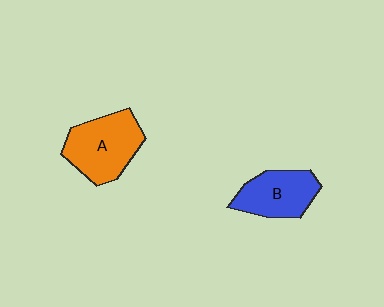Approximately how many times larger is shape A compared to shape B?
Approximately 1.2 times.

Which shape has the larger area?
Shape A (orange).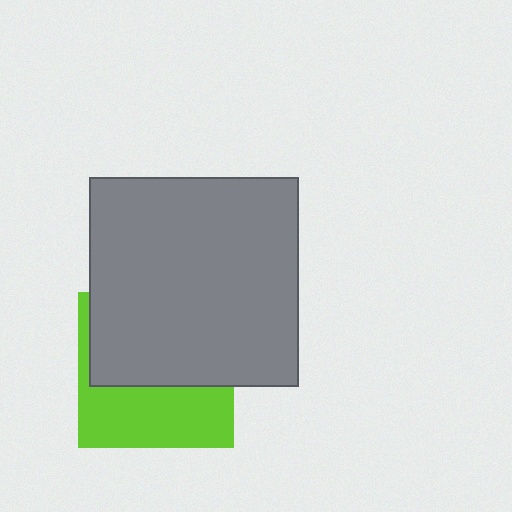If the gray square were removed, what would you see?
You would see the complete lime square.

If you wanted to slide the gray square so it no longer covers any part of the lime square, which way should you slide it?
Slide it up — that is the most direct way to separate the two shapes.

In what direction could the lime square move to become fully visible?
The lime square could move down. That would shift it out from behind the gray square entirely.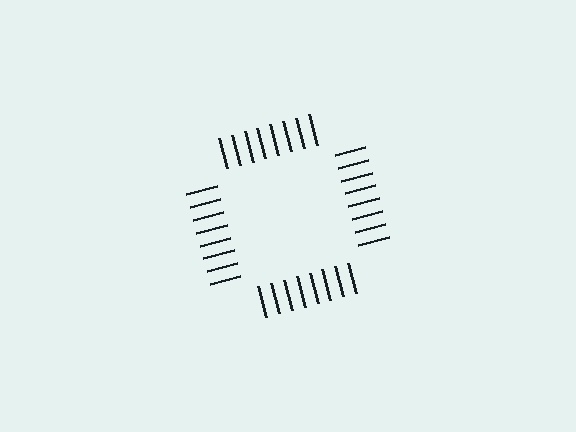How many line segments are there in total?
32 — 8 along each of the 4 edges.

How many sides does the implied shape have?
4 sides — the line-ends trace a square.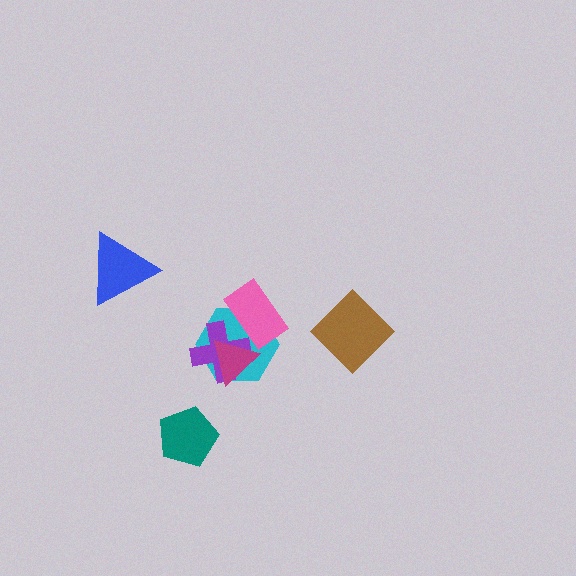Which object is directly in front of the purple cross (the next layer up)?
The pink rectangle is directly in front of the purple cross.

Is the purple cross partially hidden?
Yes, it is partially covered by another shape.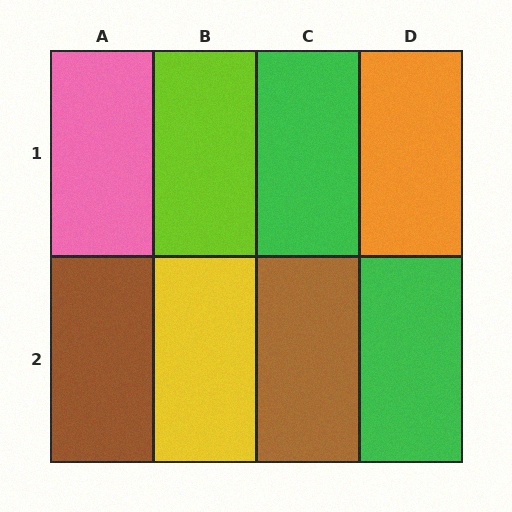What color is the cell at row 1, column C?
Green.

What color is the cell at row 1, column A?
Pink.